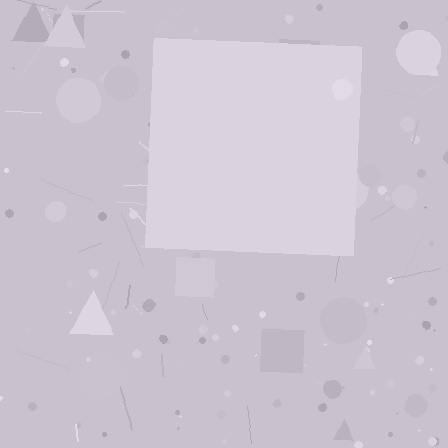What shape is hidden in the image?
A square is hidden in the image.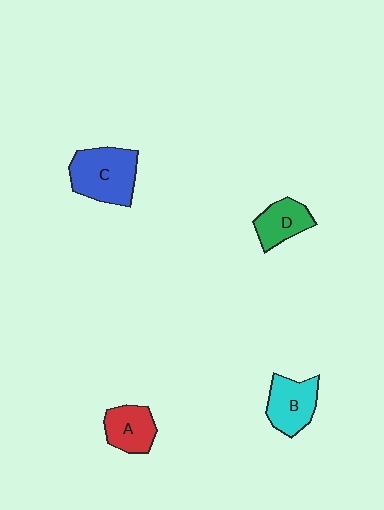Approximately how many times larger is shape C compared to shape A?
Approximately 1.6 times.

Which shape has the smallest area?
Shape D (green).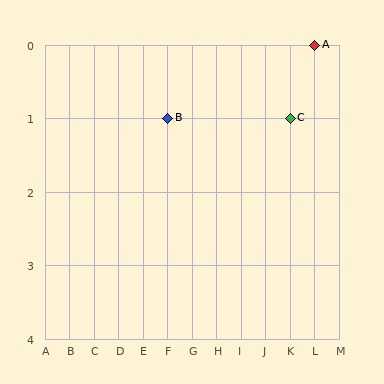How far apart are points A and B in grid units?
Points A and B are 6 columns and 1 row apart (about 6.1 grid units diagonally).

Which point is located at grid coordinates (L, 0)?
Point A is at (L, 0).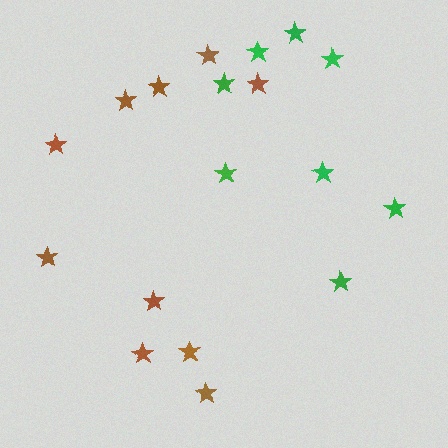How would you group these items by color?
There are 2 groups: one group of green stars (8) and one group of brown stars (10).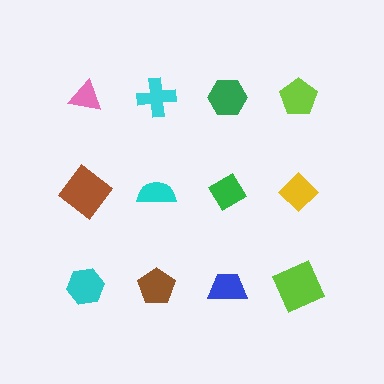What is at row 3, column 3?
A blue trapezoid.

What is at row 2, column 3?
A green diamond.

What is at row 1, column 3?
A green hexagon.